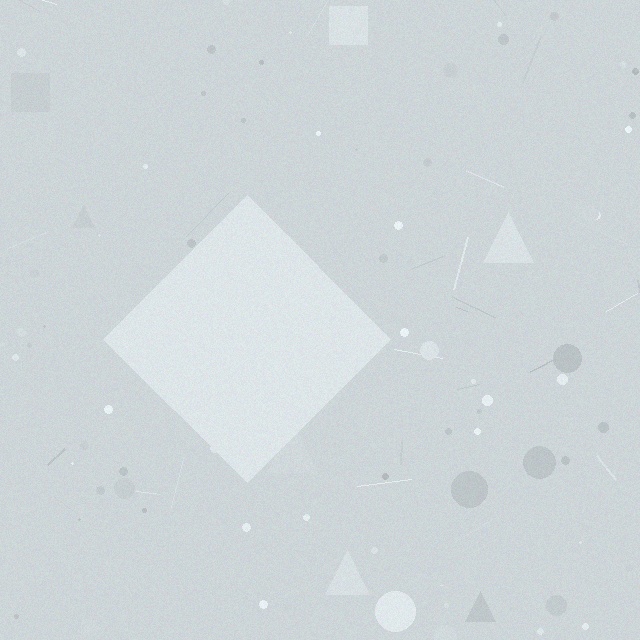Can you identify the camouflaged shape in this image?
The camouflaged shape is a diamond.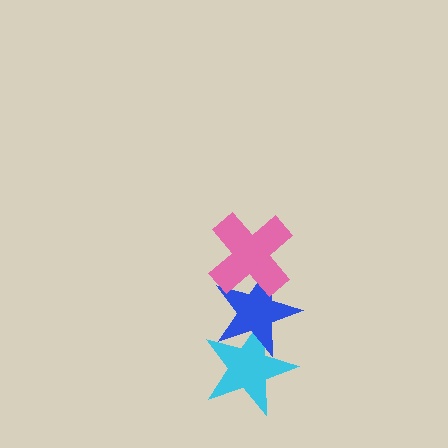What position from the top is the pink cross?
The pink cross is 1st from the top.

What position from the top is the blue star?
The blue star is 2nd from the top.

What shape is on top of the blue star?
The pink cross is on top of the blue star.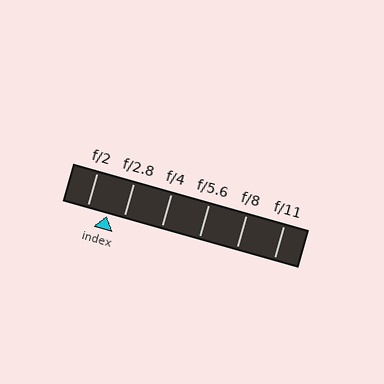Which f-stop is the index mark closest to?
The index mark is closest to f/2.8.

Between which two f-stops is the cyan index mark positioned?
The index mark is between f/2 and f/2.8.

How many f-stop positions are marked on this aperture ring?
There are 6 f-stop positions marked.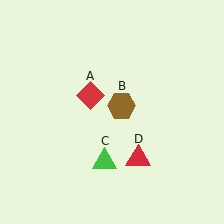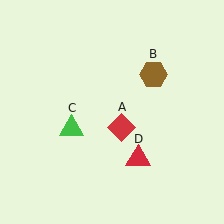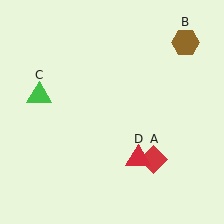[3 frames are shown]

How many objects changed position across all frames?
3 objects changed position: red diamond (object A), brown hexagon (object B), green triangle (object C).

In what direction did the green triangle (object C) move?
The green triangle (object C) moved up and to the left.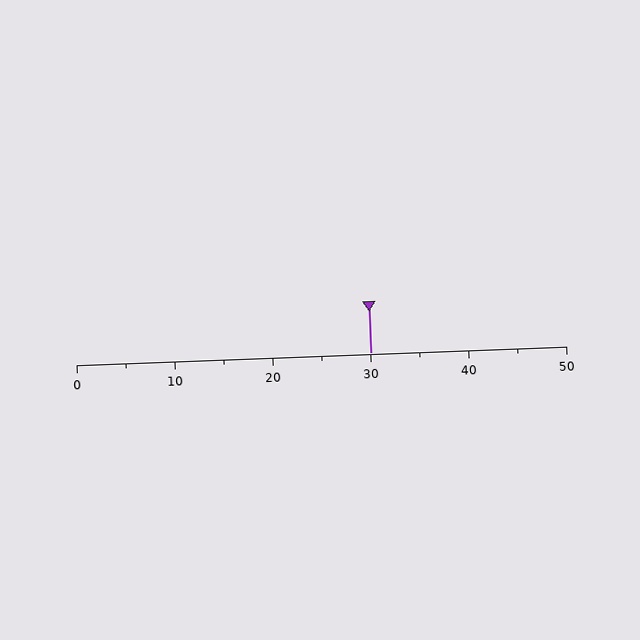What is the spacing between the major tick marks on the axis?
The major ticks are spaced 10 apart.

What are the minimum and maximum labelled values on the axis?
The axis runs from 0 to 50.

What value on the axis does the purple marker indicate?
The marker indicates approximately 30.